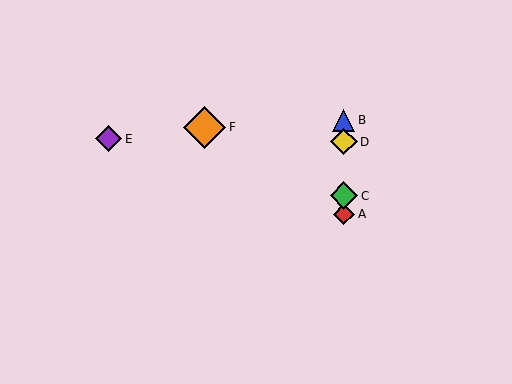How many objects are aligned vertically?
4 objects (A, B, C, D) are aligned vertically.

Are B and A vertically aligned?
Yes, both are at x≈344.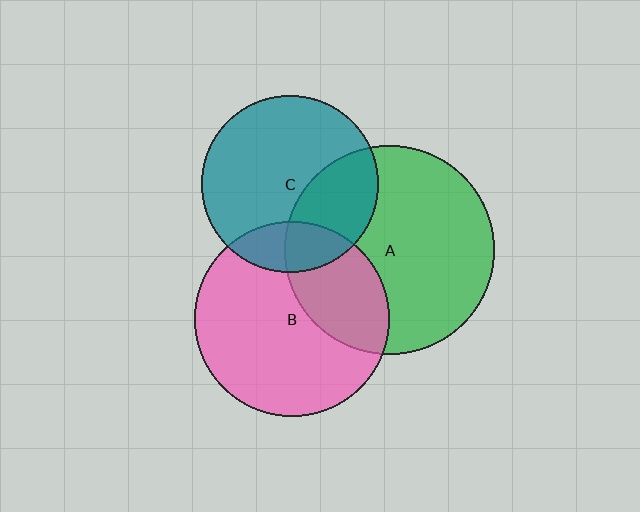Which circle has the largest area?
Circle A (green).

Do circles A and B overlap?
Yes.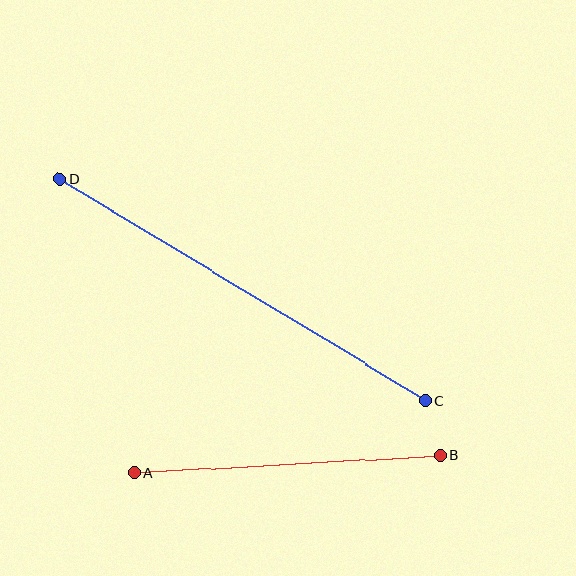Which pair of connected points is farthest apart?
Points C and D are farthest apart.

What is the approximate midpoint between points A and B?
The midpoint is at approximately (287, 464) pixels.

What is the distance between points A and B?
The distance is approximately 307 pixels.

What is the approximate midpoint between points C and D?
The midpoint is at approximately (242, 290) pixels.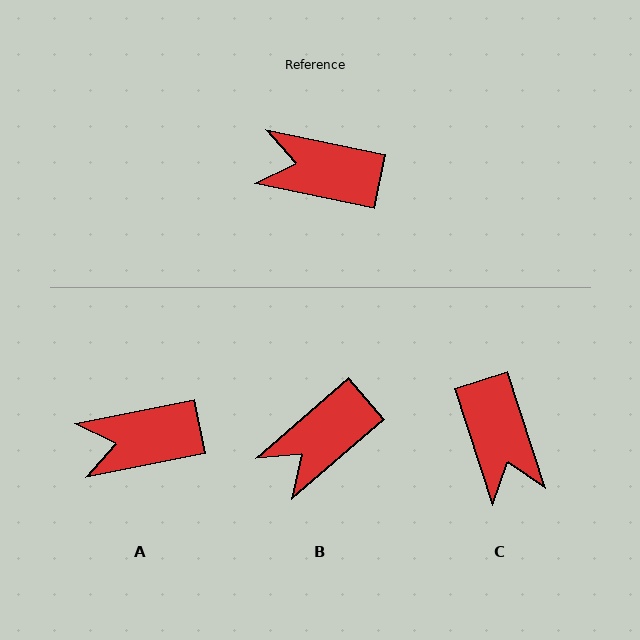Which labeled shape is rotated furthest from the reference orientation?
C, about 119 degrees away.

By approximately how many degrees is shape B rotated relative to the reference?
Approximately 52 degrees counter-clockwise.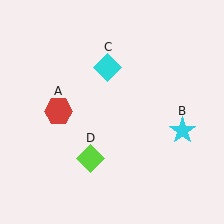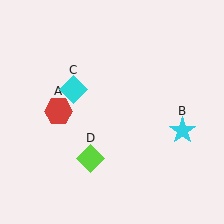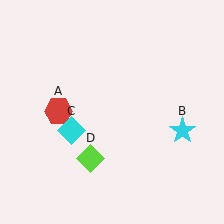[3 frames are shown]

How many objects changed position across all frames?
1 object changed position: cyan diamond (object C).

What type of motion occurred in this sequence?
The cyan diamond (object C) rotated counterclockwise around the center of the scene.